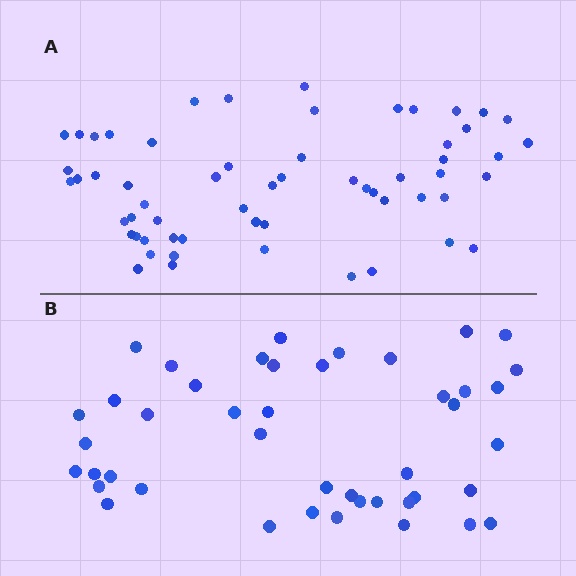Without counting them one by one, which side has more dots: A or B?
Region A (the top region) has more dots.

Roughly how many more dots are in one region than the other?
Region A has approximately 15 more dots than region B.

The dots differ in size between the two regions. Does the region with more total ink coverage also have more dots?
No. Region B has more total ink coverage because its dots are larger, but region A actually contains more individual dots. Total area can be misleading — the number of items is what matters here.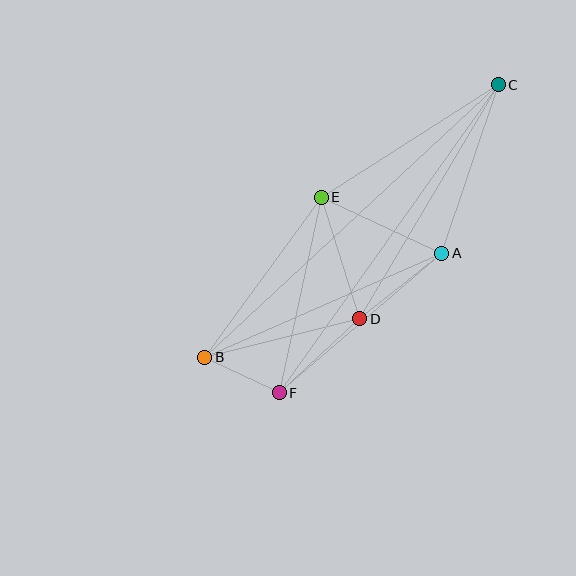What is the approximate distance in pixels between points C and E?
The distance between C and E is approximately 210 pixels.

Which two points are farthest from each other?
Points B and C are farthest from each other.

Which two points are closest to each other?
Points B and F are closest to each other.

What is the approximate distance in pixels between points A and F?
The distance between A and F is approximately 214 pixels.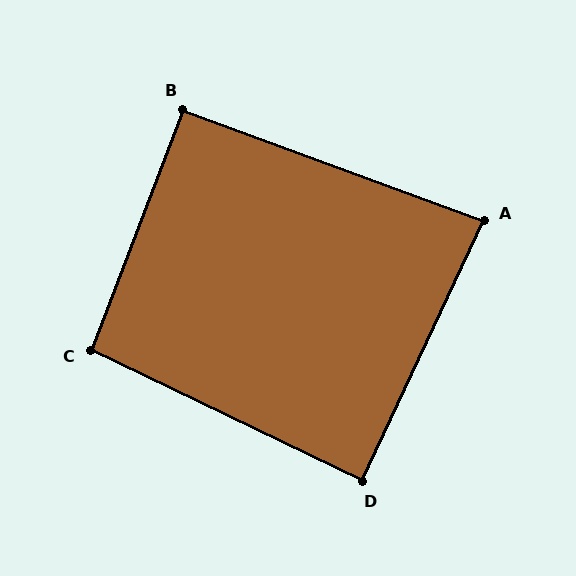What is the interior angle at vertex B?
Approximately 91 degrees (approximately right).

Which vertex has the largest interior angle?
C, at approximately 95 degrees.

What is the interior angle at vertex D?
Approximately 89 degrees (approximately right).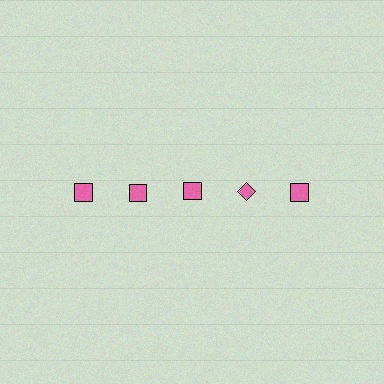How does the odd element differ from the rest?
It has a different shape: diamond instead of square.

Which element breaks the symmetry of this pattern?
The pink diamond in the top row, second from right column breaks the symmetry. All other shapes are pink squares.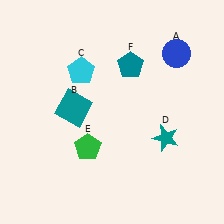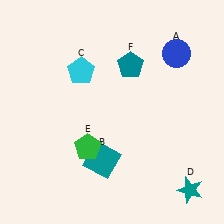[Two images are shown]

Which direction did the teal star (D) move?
The teal star (D) moved down.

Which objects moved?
The objects that moved are: the teal square (B), the teal star (D).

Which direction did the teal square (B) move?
The teal square (B) moved down.